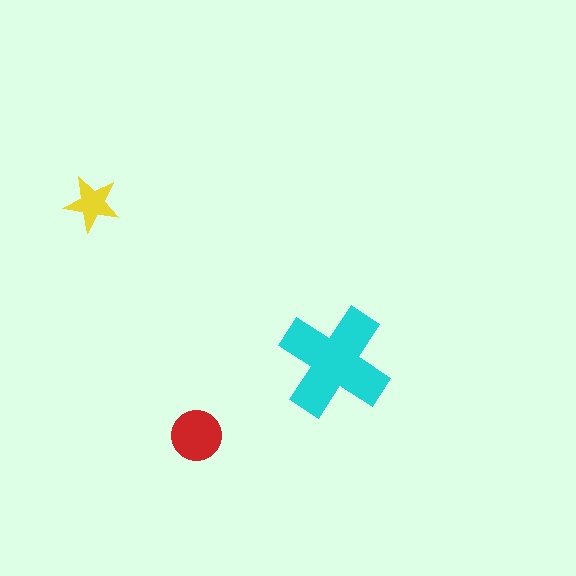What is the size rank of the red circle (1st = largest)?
2nd.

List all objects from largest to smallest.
The cyan cross, the red circle, the yellow star.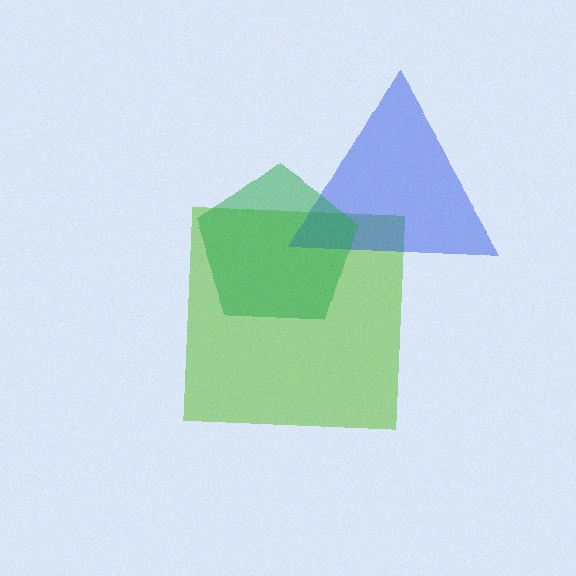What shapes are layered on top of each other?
The layered shapes are: a lime square, a blue triangle, a green pentagon.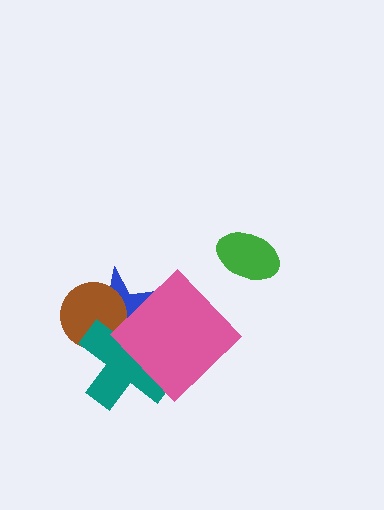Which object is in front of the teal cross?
The pink diamond is in front of the teal cross.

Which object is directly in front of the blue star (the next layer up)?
The brown circle is directly in front of the blue star.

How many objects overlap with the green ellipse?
0 objects overlap with the green ellipse.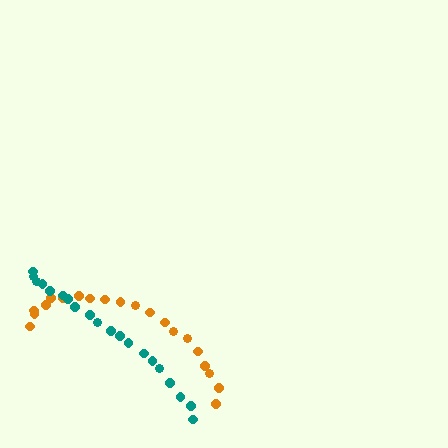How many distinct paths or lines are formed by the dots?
There are 2 distinct paths.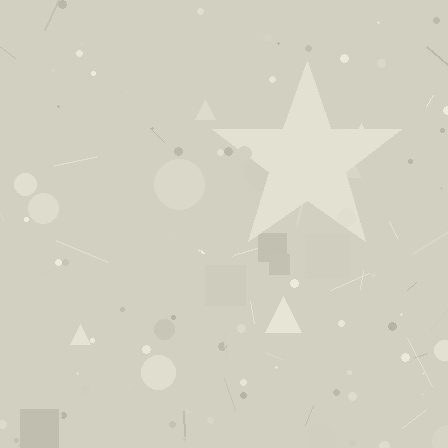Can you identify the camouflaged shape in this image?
The camouflaged shape is a star.